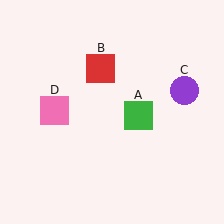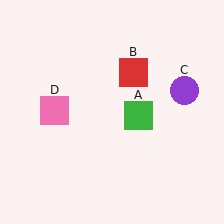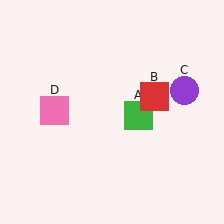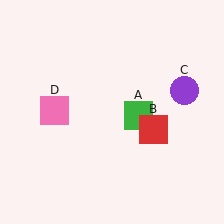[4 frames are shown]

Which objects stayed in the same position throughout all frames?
Green square (object A) and purple circle (object C) and pink square (object D) remained stationary.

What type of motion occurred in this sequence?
The red square (object B) rotated clockwise around the center of the scene.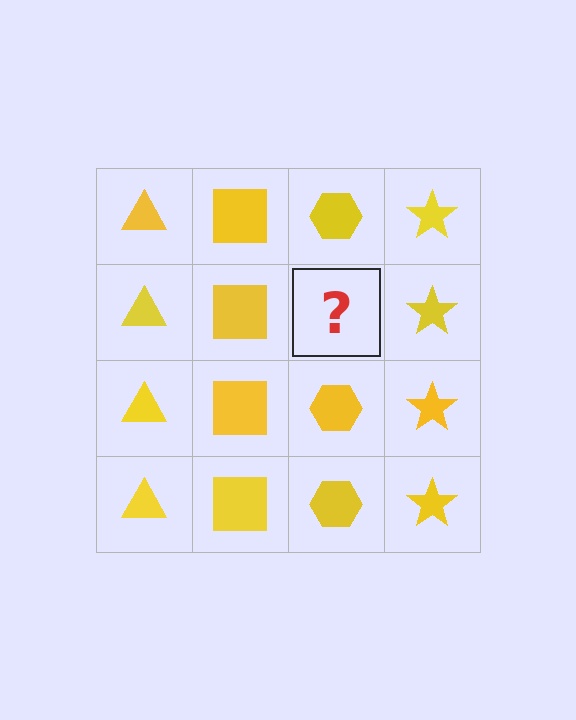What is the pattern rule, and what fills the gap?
The rule is that each column has a consistent shape. The gap should be filled with a yellow hexagon.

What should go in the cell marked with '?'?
The missing cell should contain a yellow hexagon.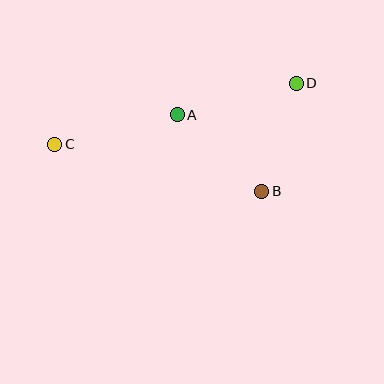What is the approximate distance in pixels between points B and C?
The distance between B and C is approximately 212 pixels.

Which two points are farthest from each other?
Points C and D are farthest from each other.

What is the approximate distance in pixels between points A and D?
The distance between A and D is approximately 123 pixels.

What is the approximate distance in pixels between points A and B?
The distance between A and B is approximately 114 pixels.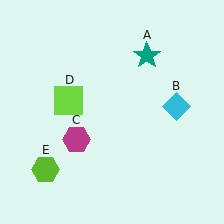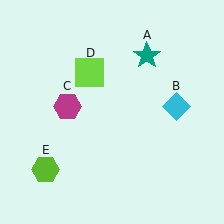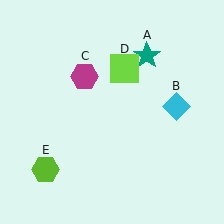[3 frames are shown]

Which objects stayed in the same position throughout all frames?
Teal star (object A) and cyan diamond (object B) and lime hexagon (object E) remained stationary.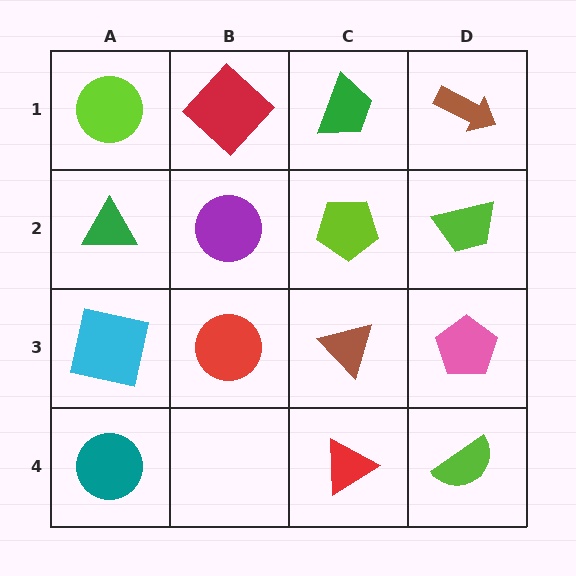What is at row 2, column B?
A purple circle.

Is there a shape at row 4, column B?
No, that cell is empty.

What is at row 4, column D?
A lime semicircle.